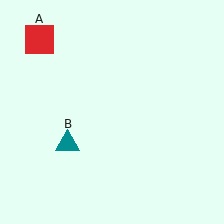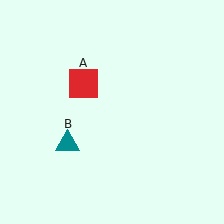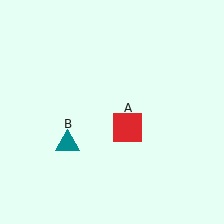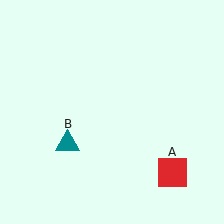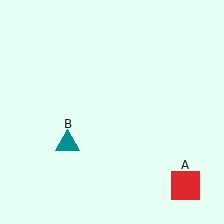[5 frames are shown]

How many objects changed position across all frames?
1 object changed position: red square (object A).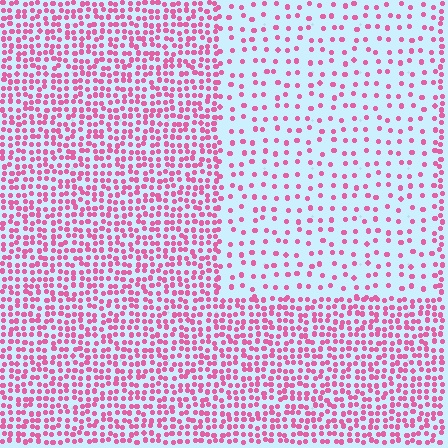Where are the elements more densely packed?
The elements are more densely packed outside the rectangle boundary.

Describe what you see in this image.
The image contains small pink elements arranged at two different densities. A rectangle-shaped region is visible where the elements are less densely packed than the surrounding area.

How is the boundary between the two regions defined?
The boundary is defined by a change in element density (approximately 2.5x ratio). All elements are the same color, size, and shape.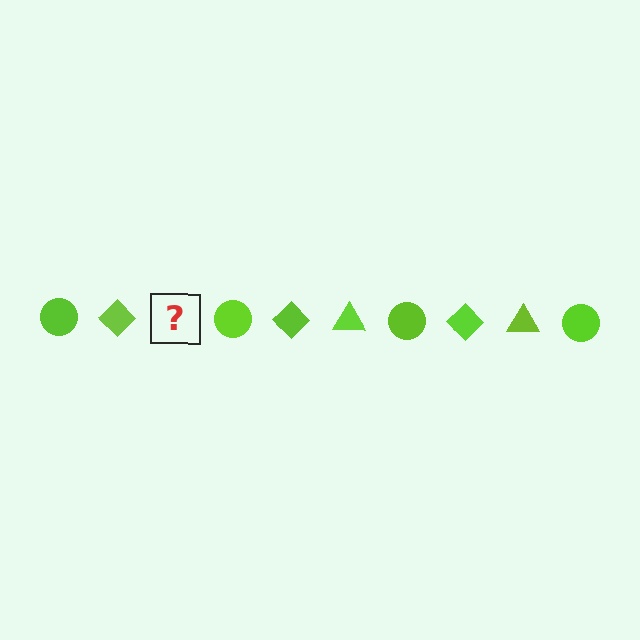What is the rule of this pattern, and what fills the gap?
The rule is that the pattern cycles through circle, diamond, triangle shapes in lime. The gap should be filled with a lime triangle.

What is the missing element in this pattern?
The missing element is a lime triangle.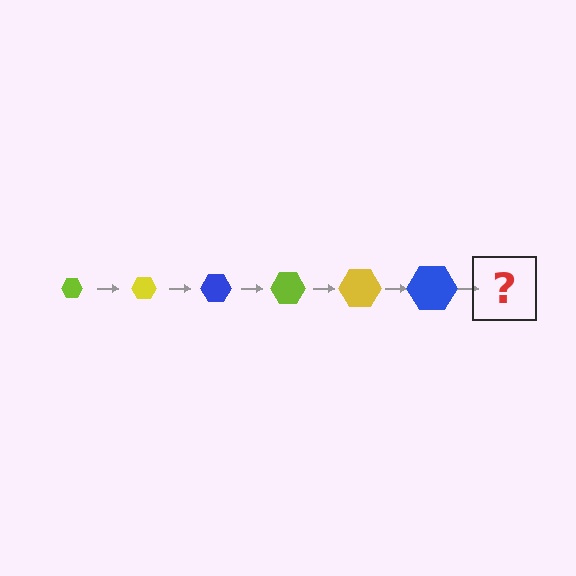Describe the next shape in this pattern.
It should be a lime hexagon, larger than the previous one.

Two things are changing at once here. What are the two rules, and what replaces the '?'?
The two rules are that the hexagon grows larger each step and the color cycles through lime, yellow, and blue. The '?' should be a lime hexagon, larger than the previous one.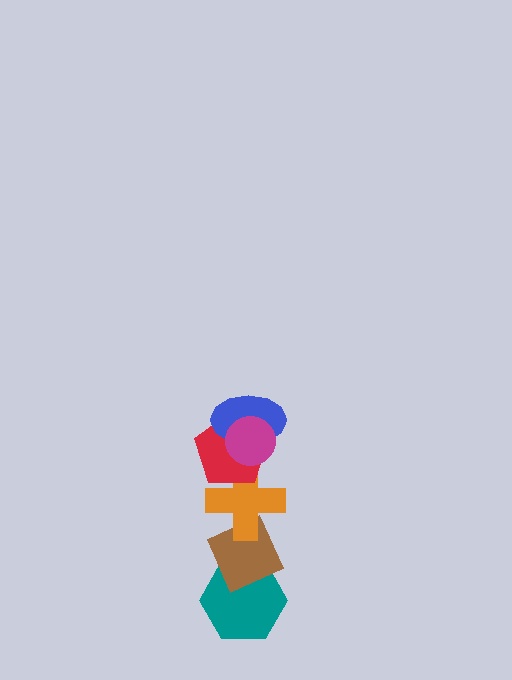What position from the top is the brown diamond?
The brown diamond is 5th from the top.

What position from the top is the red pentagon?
The red pentagon is 3rd from the top.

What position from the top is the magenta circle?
The magenta circle is 1st from the top.